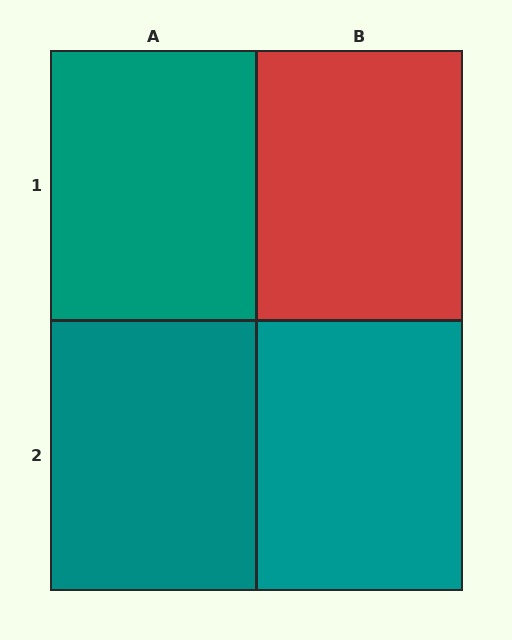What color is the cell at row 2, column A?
Teal.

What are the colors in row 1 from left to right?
Teal, red.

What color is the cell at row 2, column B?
Teal.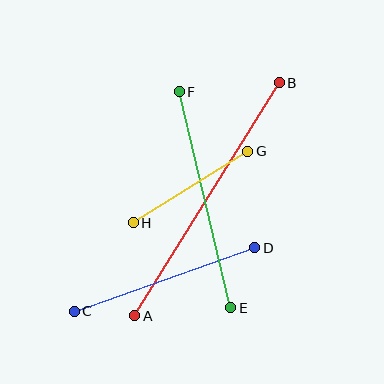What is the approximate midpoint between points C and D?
The midpoint is at approximately (165, 280) pixels.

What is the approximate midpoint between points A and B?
The midpoint is at approximately (207, 199) pixels.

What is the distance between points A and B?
The distance is approximately 274 pixels.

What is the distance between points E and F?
The distance is approximately 222 pixels.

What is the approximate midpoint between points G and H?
The midpoint is at approximately (190, 187) pixels.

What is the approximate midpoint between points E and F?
The midpoint is at approximately (205, 200) pixels.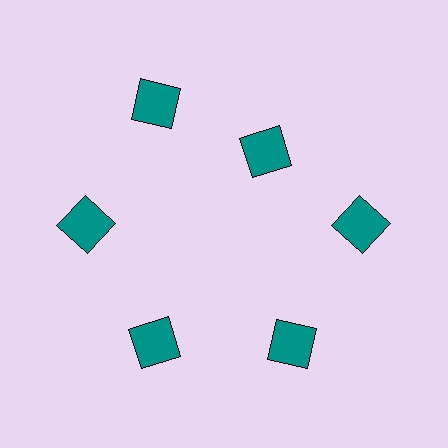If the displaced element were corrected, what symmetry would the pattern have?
It would have 6-fold rotational symmetry — the pattern would map onto itself every 60 degrees.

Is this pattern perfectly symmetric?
No. The 6 teal squares are arranged in a ring, but one element near the 1 o'clock position is pulled inward toward the center, breaking the 6-fold rotational symmetry.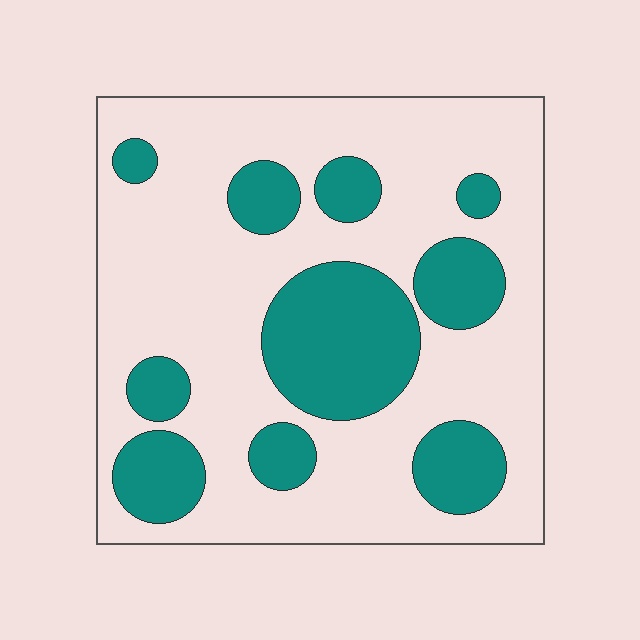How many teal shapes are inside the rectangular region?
10.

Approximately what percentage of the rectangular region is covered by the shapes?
Approximately 30%.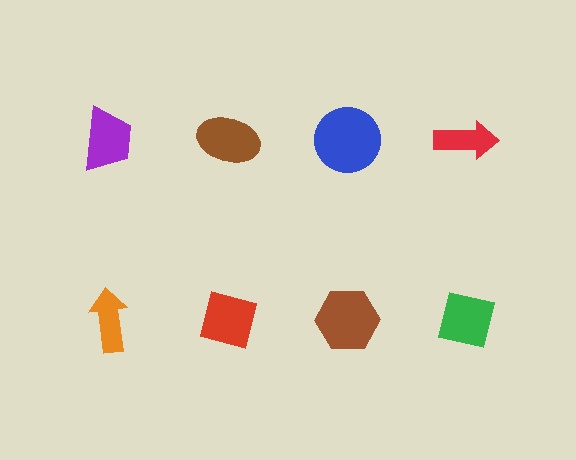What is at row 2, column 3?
A brown hexagon.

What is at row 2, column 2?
A red square.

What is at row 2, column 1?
An orange arrow.